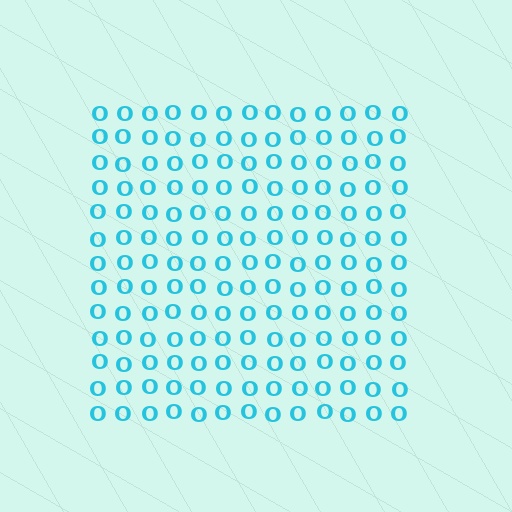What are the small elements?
The small elements are letter O's.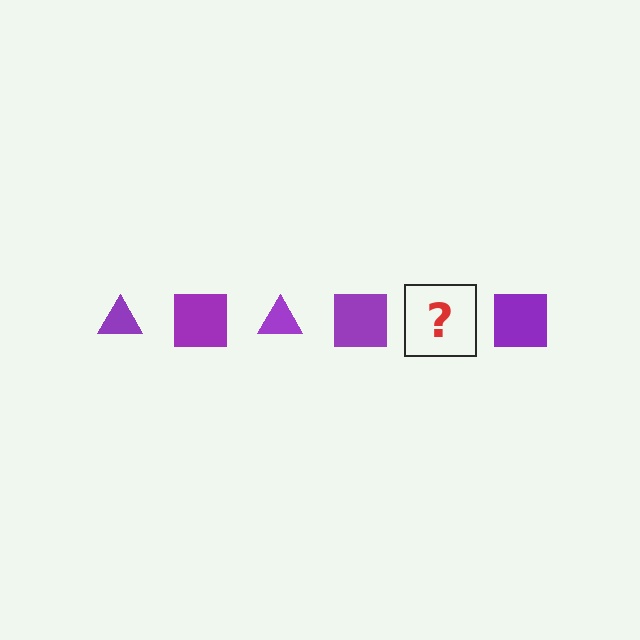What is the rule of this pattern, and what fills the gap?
The rule is that the pattern cycles through triangle, square shapes in purple. The gap should be filled with a purple triangle.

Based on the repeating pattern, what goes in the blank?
The blank should be a purple triangle.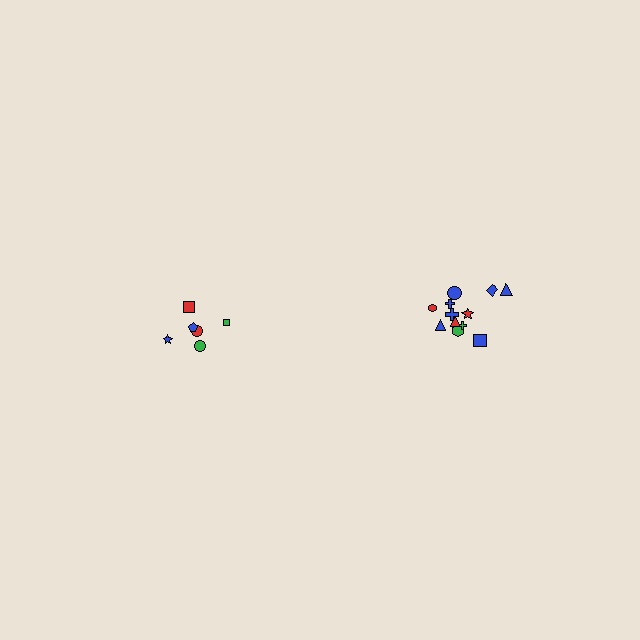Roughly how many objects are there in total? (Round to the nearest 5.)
Roughly 20 objects in total.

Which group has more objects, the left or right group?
The right group.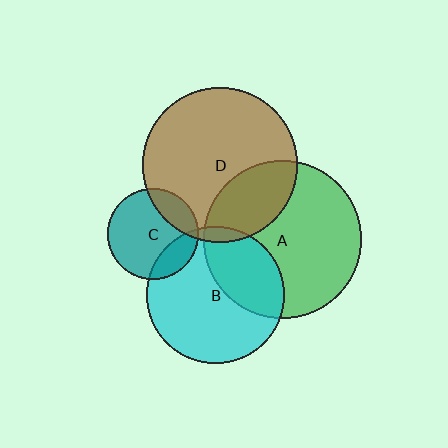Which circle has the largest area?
Circle A (green).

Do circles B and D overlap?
Yes.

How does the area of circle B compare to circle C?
Approximately 2.2 times.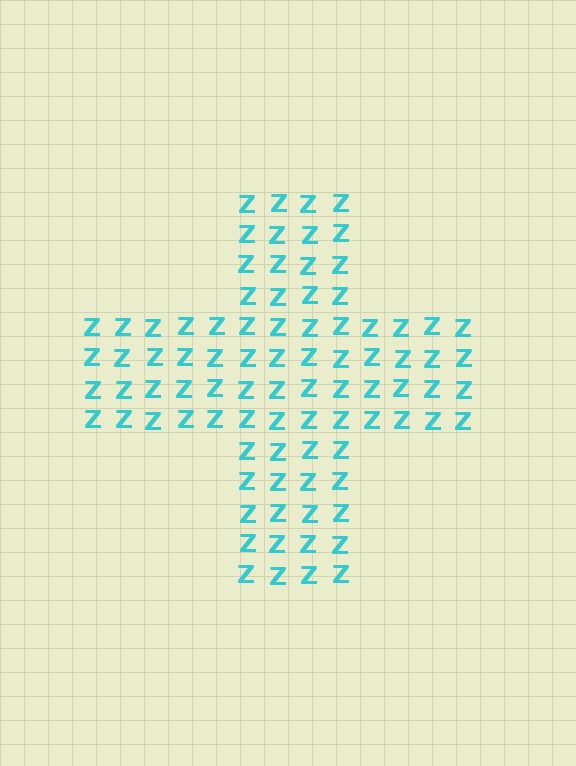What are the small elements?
The small elements are letter Z's.